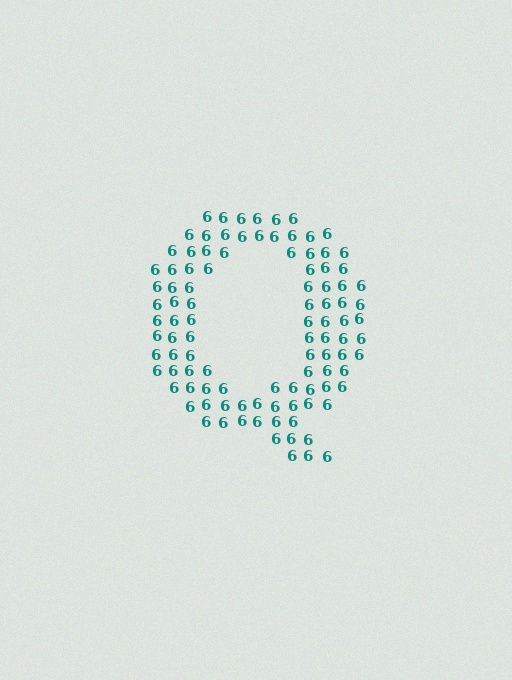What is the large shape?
The large shape is the letter Q.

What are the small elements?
The small elements are digit 6's.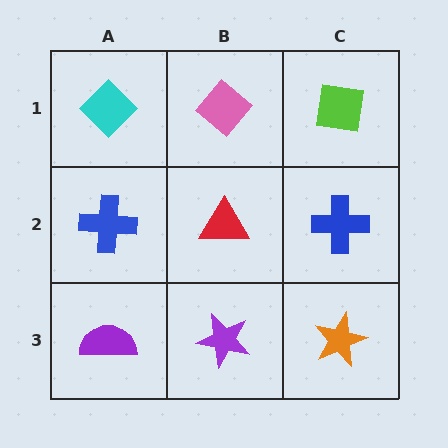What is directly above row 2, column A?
A cyan diamond.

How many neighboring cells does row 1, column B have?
3.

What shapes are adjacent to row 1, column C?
A blue cross (row 2, column C), a pink diamond (row 1, column B).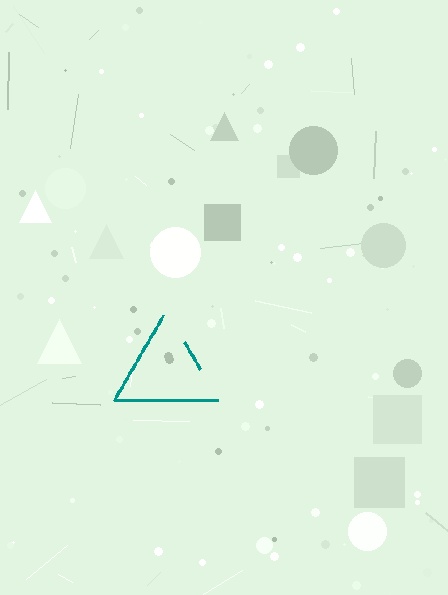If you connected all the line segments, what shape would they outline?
They would outline a triangle.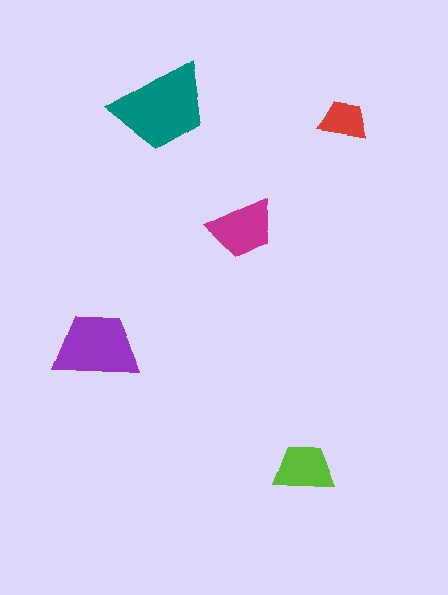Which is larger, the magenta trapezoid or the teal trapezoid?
The teal one.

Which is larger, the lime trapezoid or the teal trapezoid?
The teal one.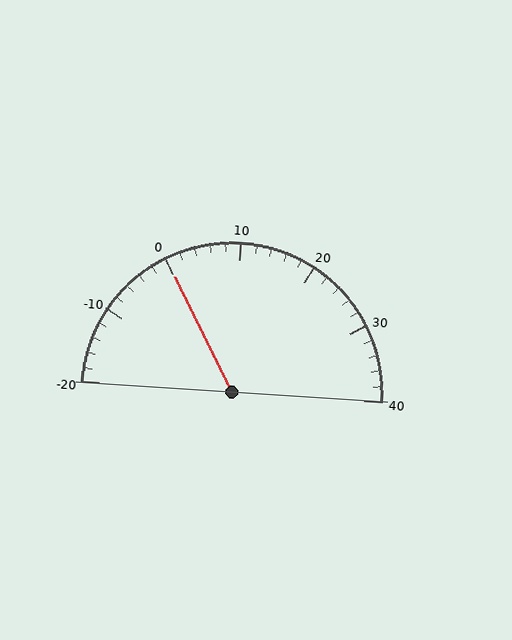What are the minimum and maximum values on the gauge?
The gauge ranges from -20 to 40.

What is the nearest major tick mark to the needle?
The nearest major tick mark is 0.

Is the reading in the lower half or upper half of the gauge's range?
The reading is in the lower half of the range (-20 to 40).